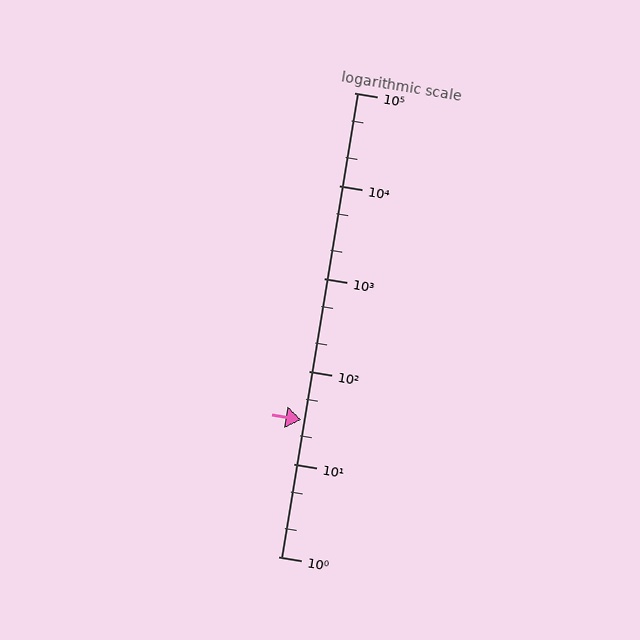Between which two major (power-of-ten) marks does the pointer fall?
The pointer is between 10 and 100.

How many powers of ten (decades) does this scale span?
The scale spans 5 decades, from 1 to 100000.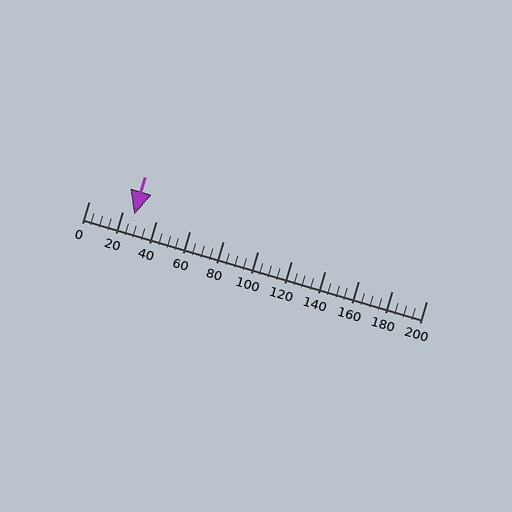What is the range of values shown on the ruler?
The ruler shows values from 0 to 200.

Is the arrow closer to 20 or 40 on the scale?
The arrow is closer to 20.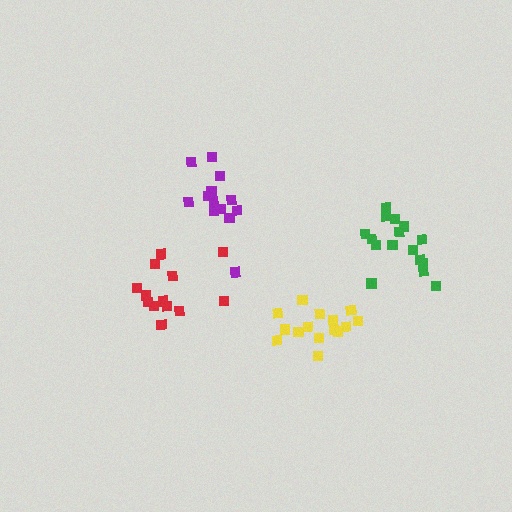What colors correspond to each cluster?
The clusters are colored: purple, yellow, green, red.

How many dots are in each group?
Group 1: 13 dots, Group 2: 15 dots, Group 3: 16 dots, Group 4: 14 dots (58 total).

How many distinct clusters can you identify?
There are 4 distinct clusters.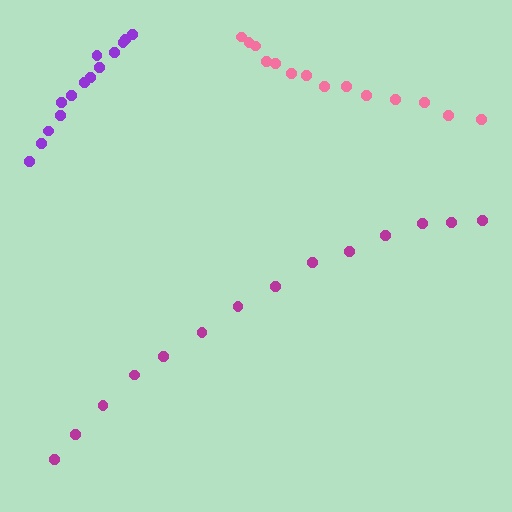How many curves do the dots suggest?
There are 3 distinct paths.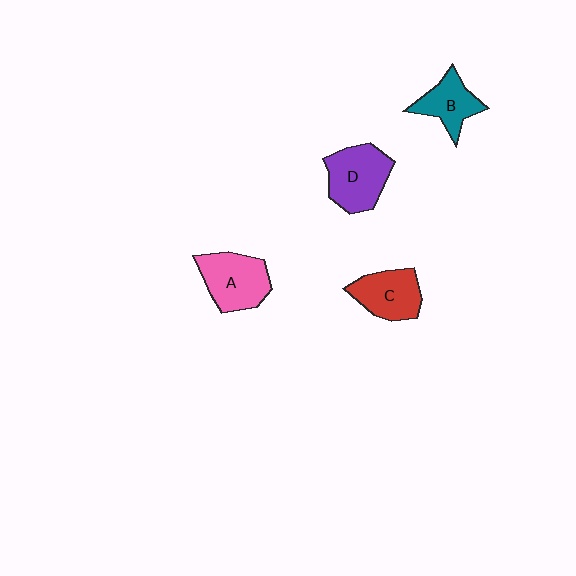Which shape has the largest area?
Shape D (purple).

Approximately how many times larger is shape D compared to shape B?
Approximately 1.4 times.